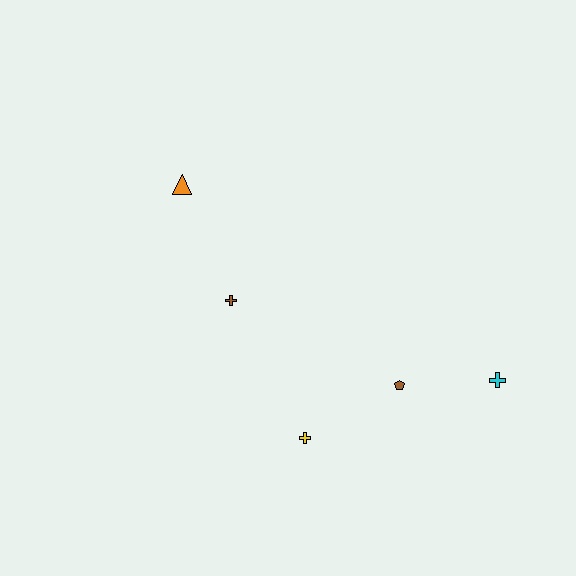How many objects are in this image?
There are 5 objects.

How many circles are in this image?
There are no circles.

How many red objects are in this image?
There are no red objects.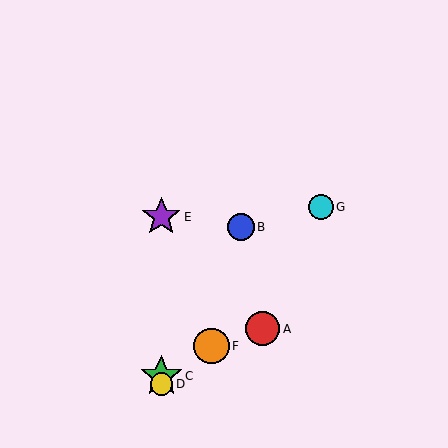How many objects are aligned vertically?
3 objects (C, D, E) are aligned vertically.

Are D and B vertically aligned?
No, D is at x≈161 and B is at x≈241.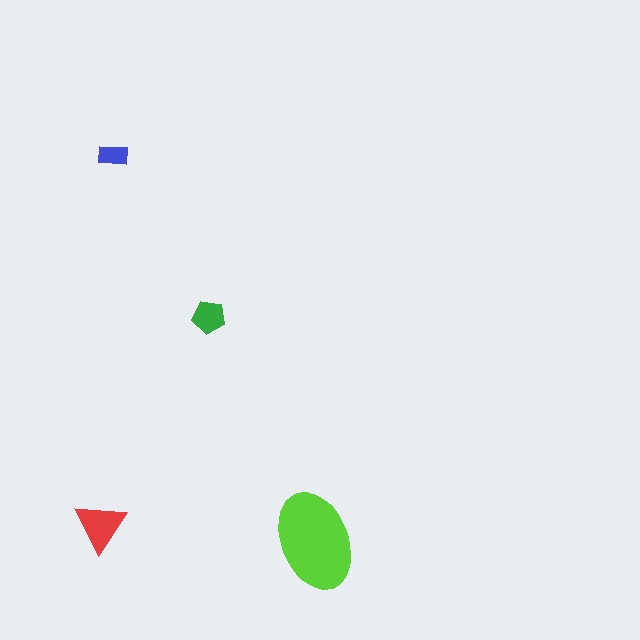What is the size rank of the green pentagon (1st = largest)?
3rd.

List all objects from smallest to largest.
The blue rectangle, the green pentagon, the red triangle, the lime ellipse.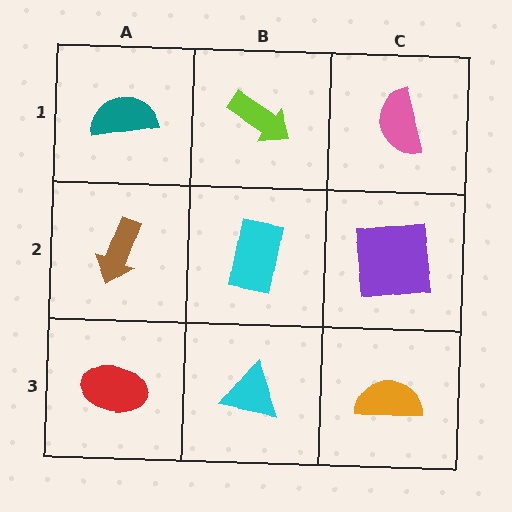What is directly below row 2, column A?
A red ellipse.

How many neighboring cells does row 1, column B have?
3.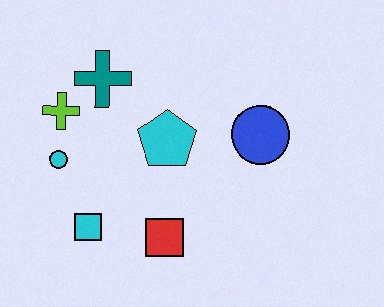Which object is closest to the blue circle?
The cyan pentagon is closest to the blue circle.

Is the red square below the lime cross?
Yes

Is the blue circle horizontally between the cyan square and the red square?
No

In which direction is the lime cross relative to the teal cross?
The lime cross is to the left of the teal cross.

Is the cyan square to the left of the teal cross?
Yes